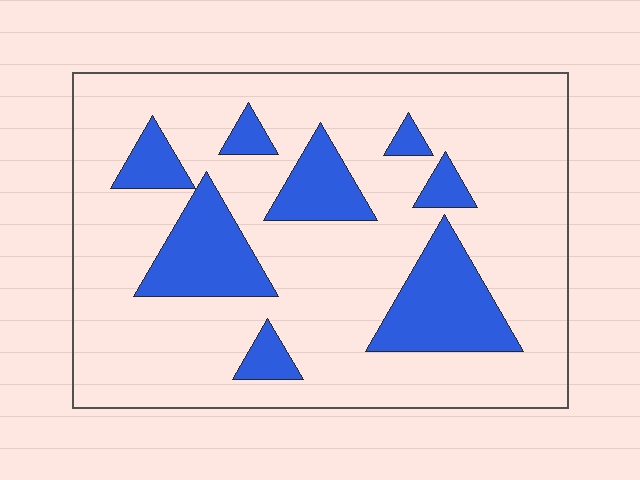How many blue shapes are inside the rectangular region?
8.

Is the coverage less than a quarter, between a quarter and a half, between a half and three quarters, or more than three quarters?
Less than a quarter.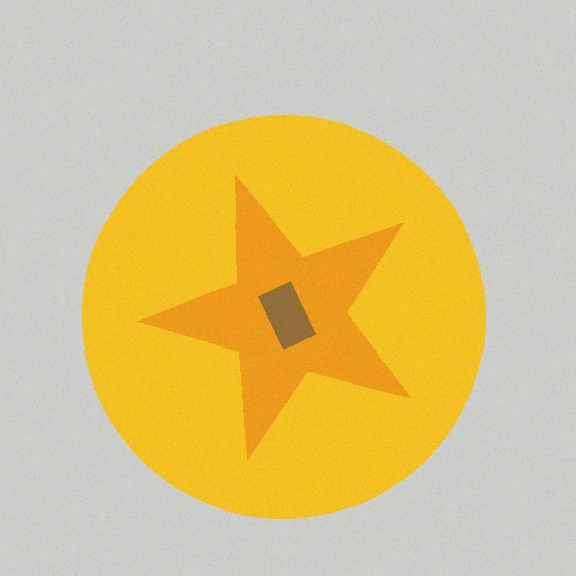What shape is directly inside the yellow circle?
The orange star.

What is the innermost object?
The brown rectangle.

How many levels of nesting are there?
3.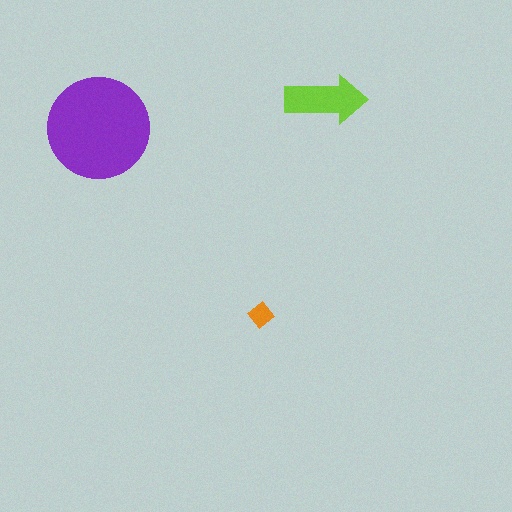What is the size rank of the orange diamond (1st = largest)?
3rd.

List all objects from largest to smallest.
The purple circle, the lime arrow, the orange diamond.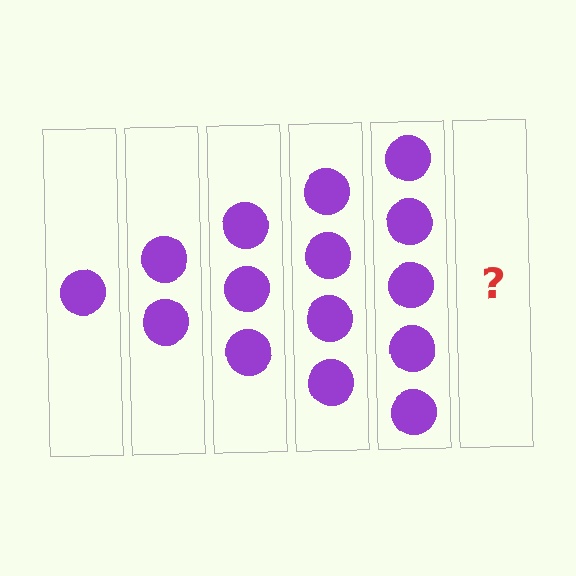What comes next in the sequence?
The next element should be 6 circles.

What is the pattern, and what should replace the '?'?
The pattern is that each step adds one more circle. The '?' should be 6 circles.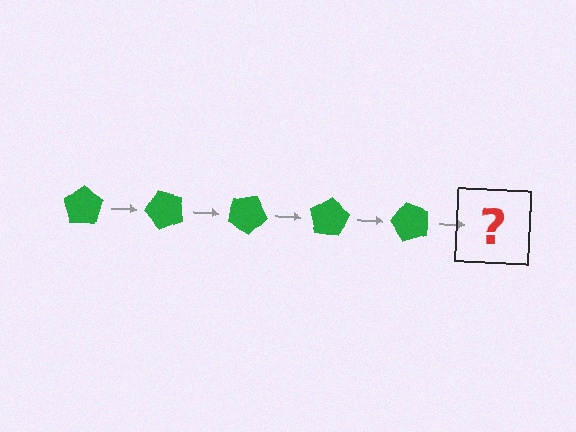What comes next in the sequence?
The next element should be a green pentagon rotated 250 degrees.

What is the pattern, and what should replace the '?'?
The pattern is that the pentagon rotates 50 degrees each step. The '?' should be a green pentagon rotated 250 degrees.